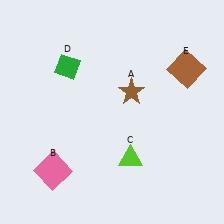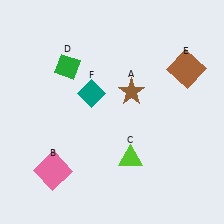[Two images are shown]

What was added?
A teal diamond (F) was added in Image 2.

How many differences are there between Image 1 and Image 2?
There is 1 difference between the two images.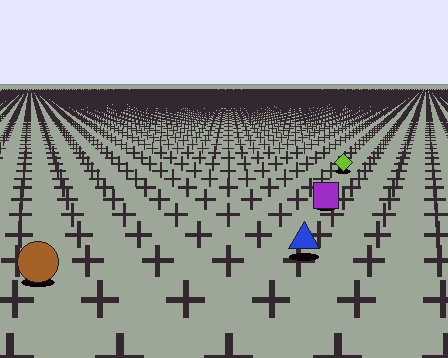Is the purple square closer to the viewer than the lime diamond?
Yes. The purple square is closer — you can tell from the texture gradient: the ground texture is coarser near it.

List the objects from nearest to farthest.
From nearest to farthest: the brown circle, the blue triangle, the purple square, the lime diamond.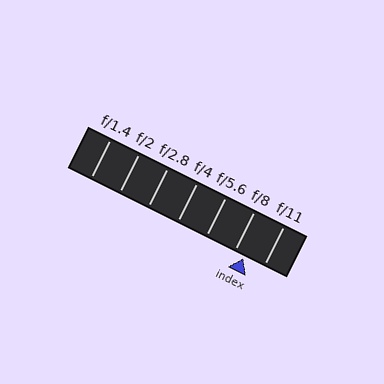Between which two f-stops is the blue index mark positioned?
The index mark is between f/8 and f/11.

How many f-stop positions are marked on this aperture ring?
There are 7 f-stop positions marked.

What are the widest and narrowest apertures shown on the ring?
The widest aperture shown is f/1.4 and the narrowest is f/11.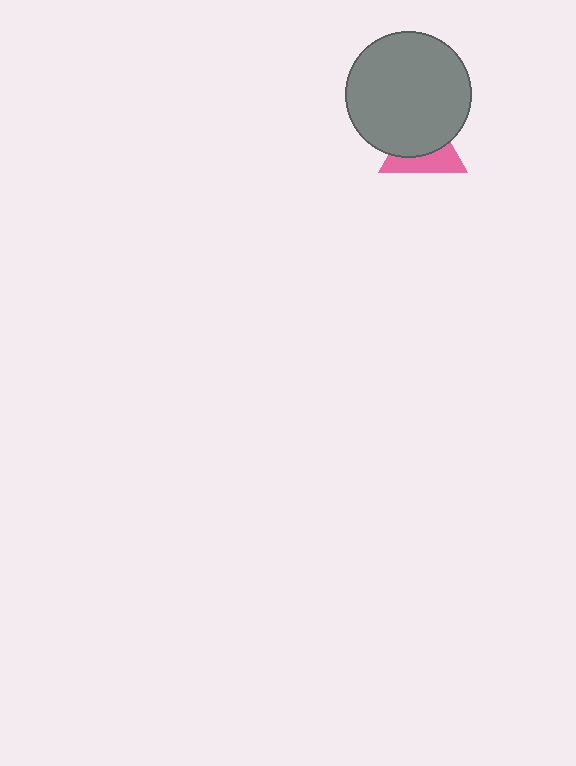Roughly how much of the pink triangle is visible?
A small part of it is visible (roughly 44%).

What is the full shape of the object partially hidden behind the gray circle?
The partially hidden object is a pink triangle.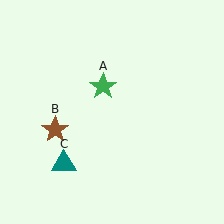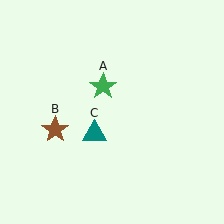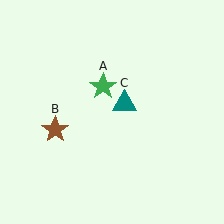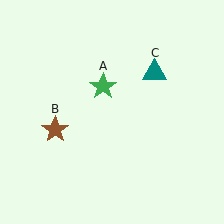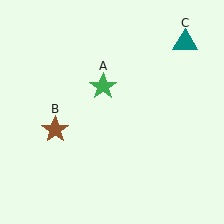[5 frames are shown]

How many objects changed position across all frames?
1 object changed position: teal triangle (object C).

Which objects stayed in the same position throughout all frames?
Green star (object A) and brown star (object B) remained stationary.